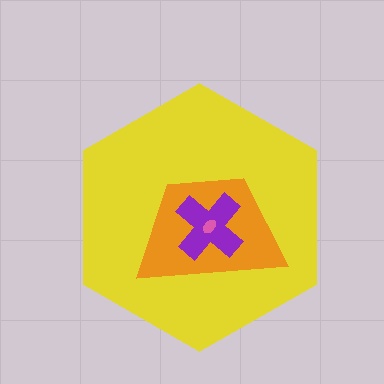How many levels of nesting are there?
4.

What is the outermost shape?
The yellow hexagon.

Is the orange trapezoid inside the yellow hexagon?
Yes.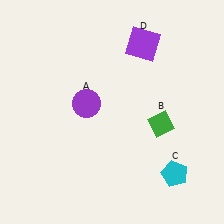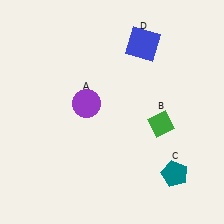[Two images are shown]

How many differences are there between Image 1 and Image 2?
There are 2 differences between the two images.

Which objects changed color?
C changed from cyan to teal. D changed from purple to blue.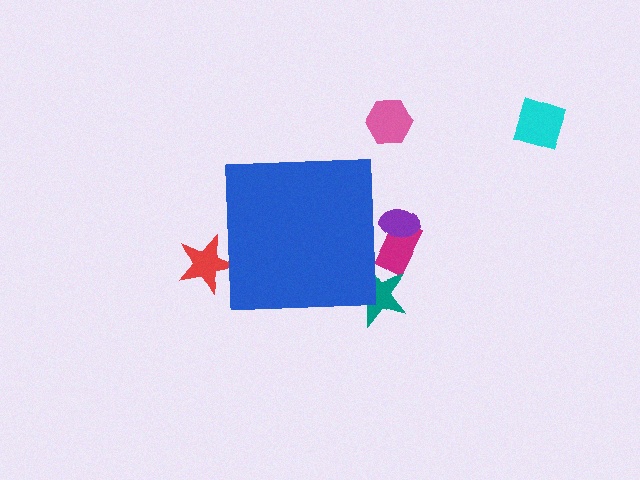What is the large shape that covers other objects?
A blue square.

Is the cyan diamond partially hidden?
No, the cyan diamond is fully visible.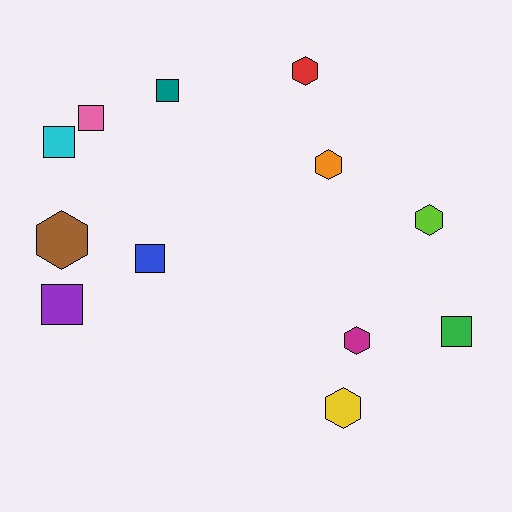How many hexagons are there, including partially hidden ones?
There are 6 hexagons.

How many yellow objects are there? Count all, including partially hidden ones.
There is 1 yellow object.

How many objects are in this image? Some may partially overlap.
There are 12 objects.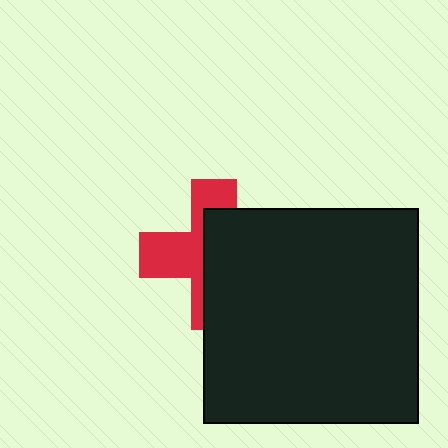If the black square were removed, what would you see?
You would see the complete red cross.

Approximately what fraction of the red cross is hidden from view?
Roughly 56% of the red cross is hidden behind the black square.